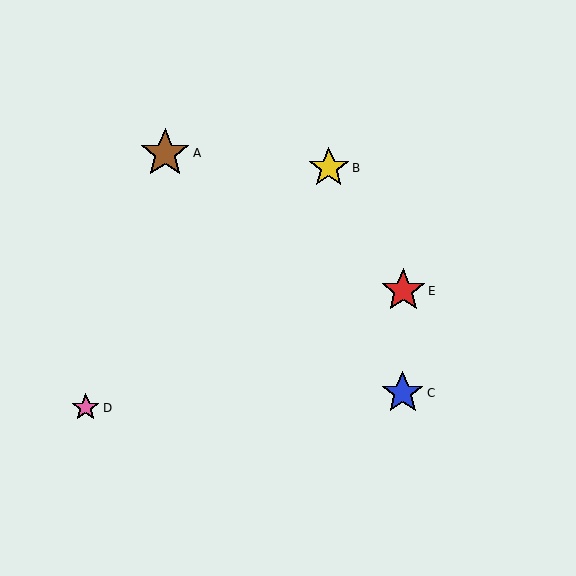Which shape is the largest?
The brown star (labeled A) is the largest.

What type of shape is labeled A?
Shape A is a brown star.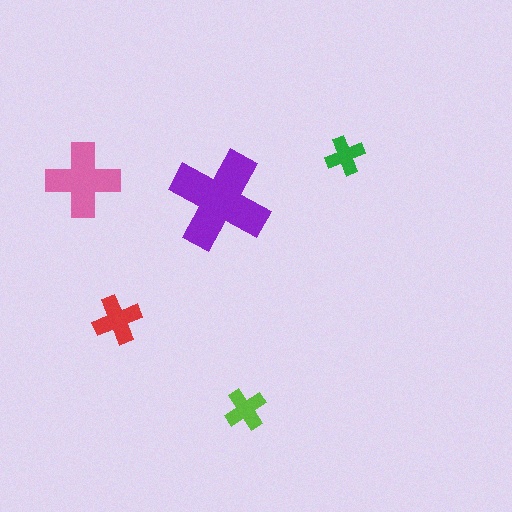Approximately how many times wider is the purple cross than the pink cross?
About 1.5 times wider.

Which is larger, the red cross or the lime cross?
The red one.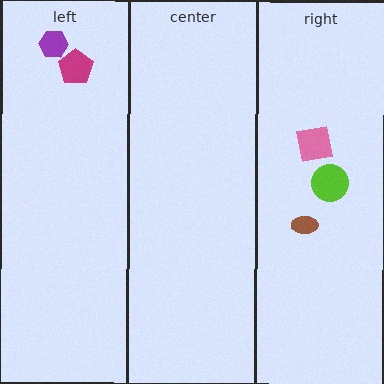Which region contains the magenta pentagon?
The left region.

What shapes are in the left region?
The magenta pentagon, the purple hexagon.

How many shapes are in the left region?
2.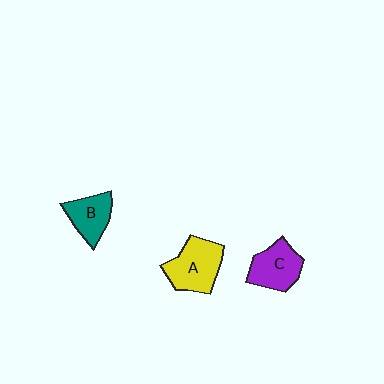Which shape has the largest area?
Shape A (yellow).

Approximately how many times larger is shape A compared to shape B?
Approximately 1.4 times.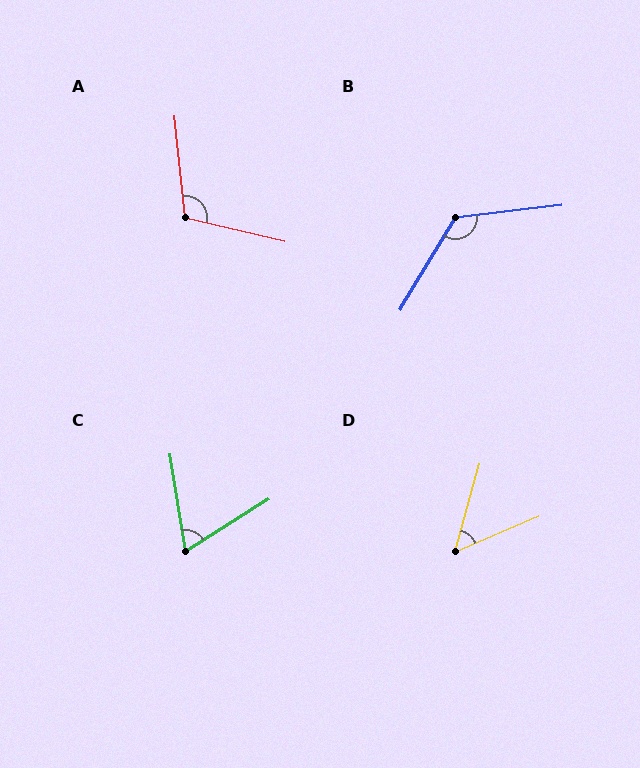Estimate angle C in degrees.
Approximately 67 degrees.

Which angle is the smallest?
D, at approximately 52 degrees.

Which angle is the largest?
B, at approximately 128 degrees.